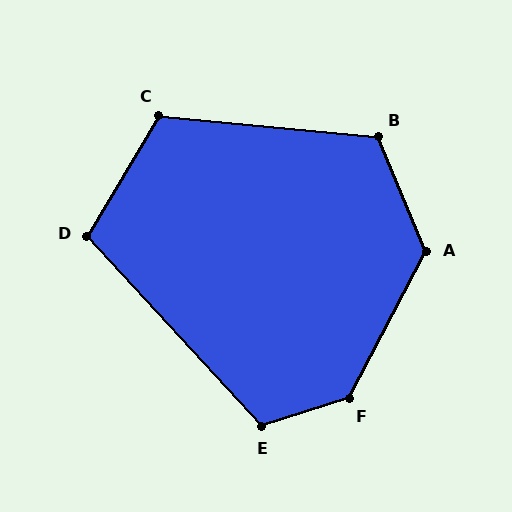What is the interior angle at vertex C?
Approximately 115 degrees (obtuse).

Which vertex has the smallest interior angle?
D, at approximately 106 degrees.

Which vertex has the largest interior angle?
F, at approximately 135 degrees.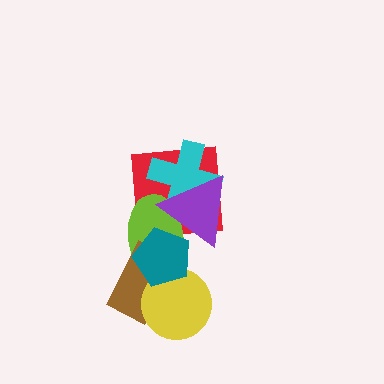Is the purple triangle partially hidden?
Yes, it is partially covered by another shape.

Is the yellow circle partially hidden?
Yes, it is partially covered by another shape.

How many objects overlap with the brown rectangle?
3 objects overlap with the brown rectangle.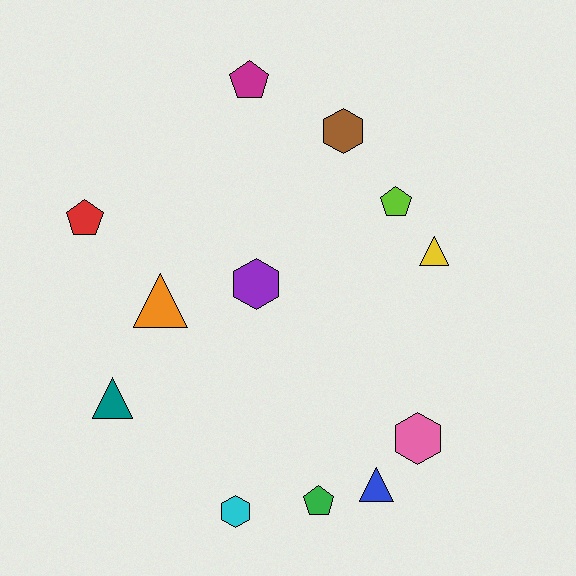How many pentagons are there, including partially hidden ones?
There are 4 pentagons.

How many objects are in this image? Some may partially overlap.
There are 12 objects.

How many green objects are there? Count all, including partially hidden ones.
There is 1 green object.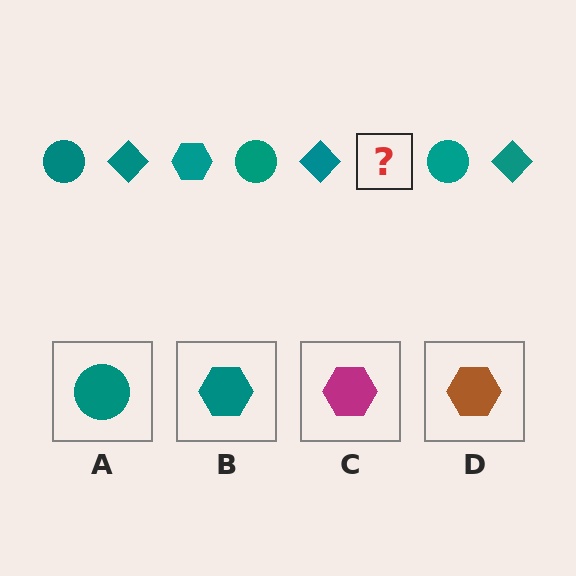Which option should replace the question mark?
Option B.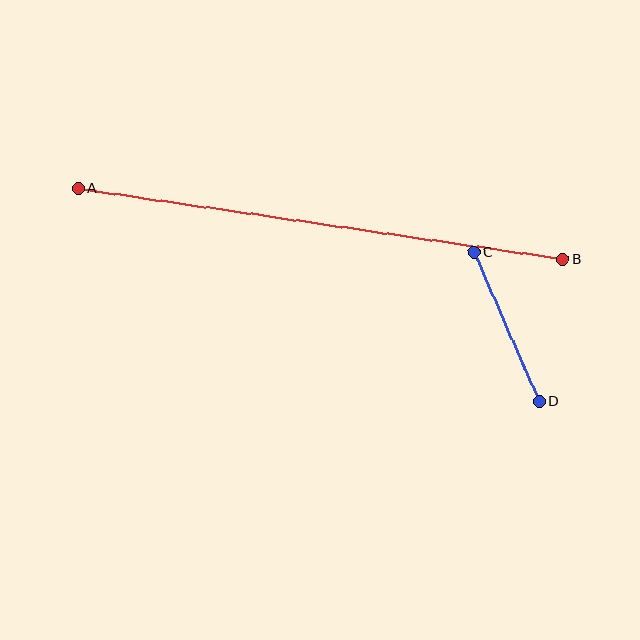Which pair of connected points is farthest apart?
Points A and B are farthest apart.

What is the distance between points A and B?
The distance is approximately 489 pixels.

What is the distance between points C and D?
The distance is approximately 162 pixels.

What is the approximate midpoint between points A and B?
The midpoint is at approximately (320, 224) pixels.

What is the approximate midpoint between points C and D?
The midpoint is at approximately (506, 327) pixels.